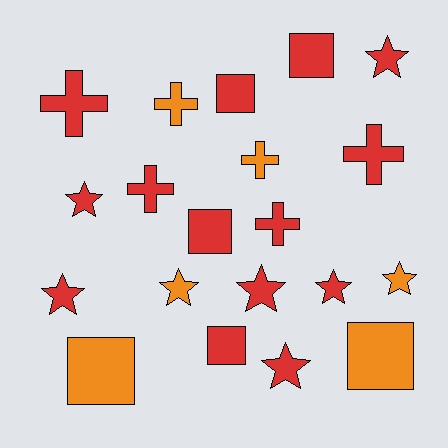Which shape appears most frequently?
Star, with 8 objects.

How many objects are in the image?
There are 20 objects.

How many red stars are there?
There are 6 red stars.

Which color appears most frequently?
Red, with 14 objects.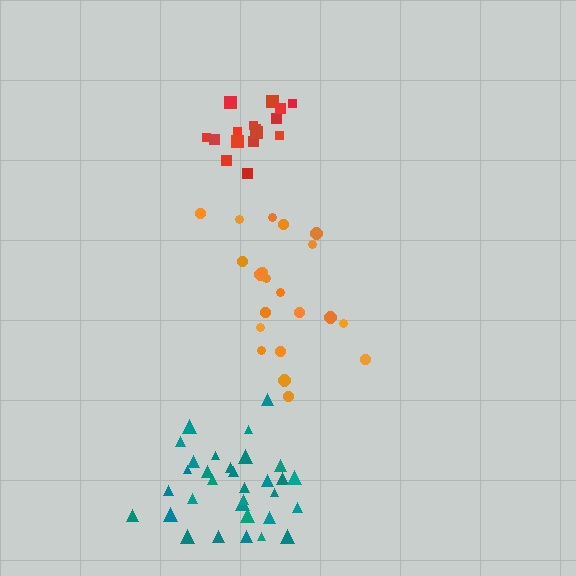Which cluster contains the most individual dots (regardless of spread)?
Teal (32).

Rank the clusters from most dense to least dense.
red, teal, orange.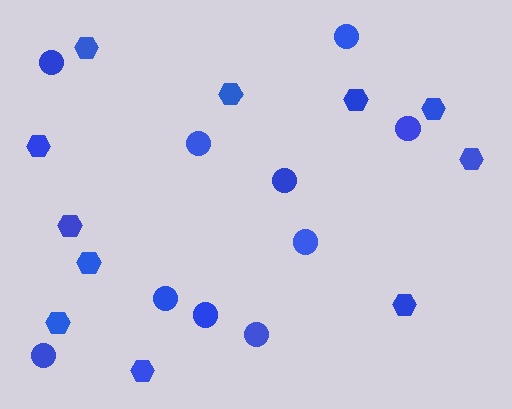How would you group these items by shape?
There are 2 groups: one group of hexagons (11) and one group of circles (10).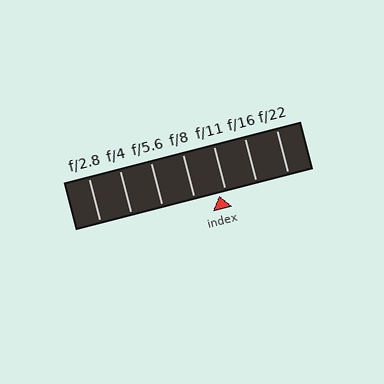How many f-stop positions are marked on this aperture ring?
There are 7 f-stop positions marked.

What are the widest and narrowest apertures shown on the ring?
The widest aperture shown is f/2.8 and the narrowest is f/22.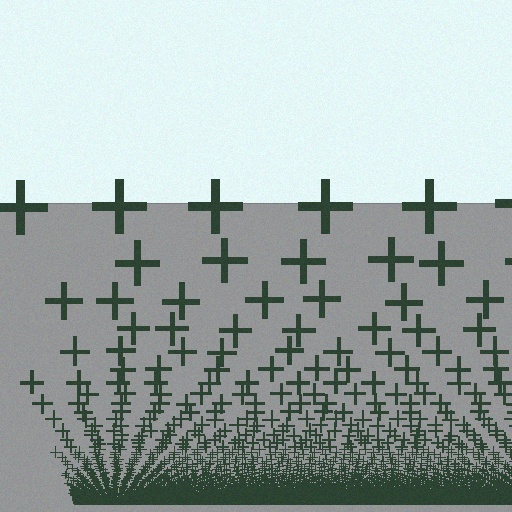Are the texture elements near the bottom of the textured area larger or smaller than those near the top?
Smaller. The gradient is inverted — elements near the bottom are smaller and denser.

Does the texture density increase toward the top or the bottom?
Density increases toward the bottom.